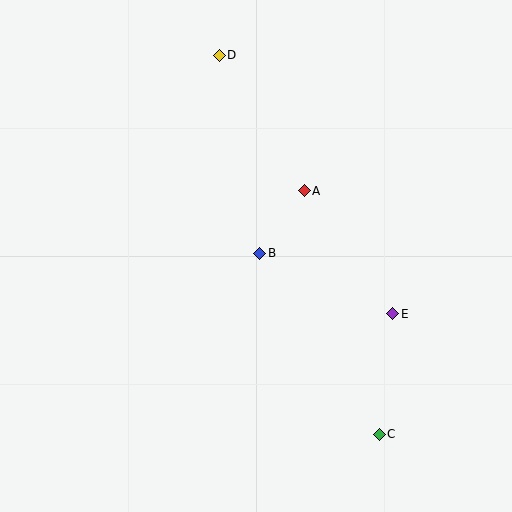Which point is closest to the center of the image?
Point B at (260, 253) is closest to the center.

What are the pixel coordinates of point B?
Point B is at (260, 253).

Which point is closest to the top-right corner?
Point A is closest to the top-right corner.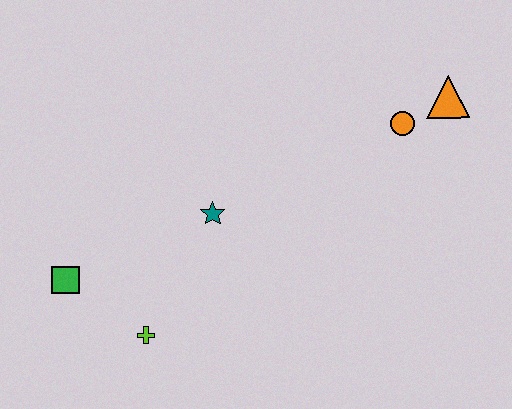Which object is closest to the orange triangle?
The orange circle is closest to the orange triangle.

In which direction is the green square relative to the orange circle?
The green square is to the left of the orange circle.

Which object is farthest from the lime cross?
The orange triangle is farthest from the lime cross.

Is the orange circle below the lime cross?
No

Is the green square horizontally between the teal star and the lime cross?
No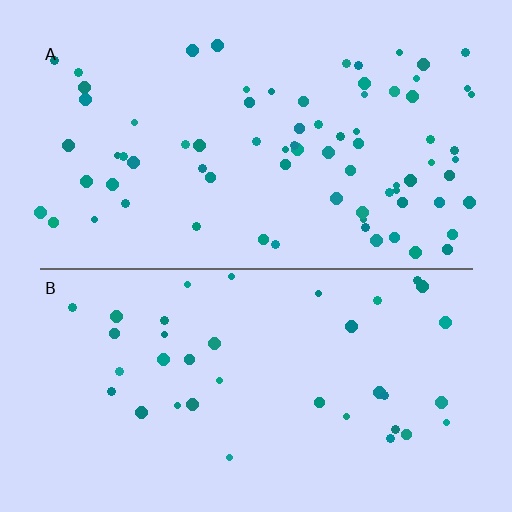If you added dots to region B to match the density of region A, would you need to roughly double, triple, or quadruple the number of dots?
Approximately double.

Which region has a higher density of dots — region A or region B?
A (the top).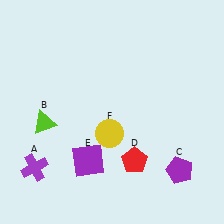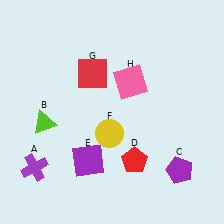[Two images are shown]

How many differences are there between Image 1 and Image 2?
There are 2 differences between the two images.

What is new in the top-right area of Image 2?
A pink square (H) was added in the top-right area of Image 2.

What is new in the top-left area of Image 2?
A red square (G) was added in the top-left area of Image 2.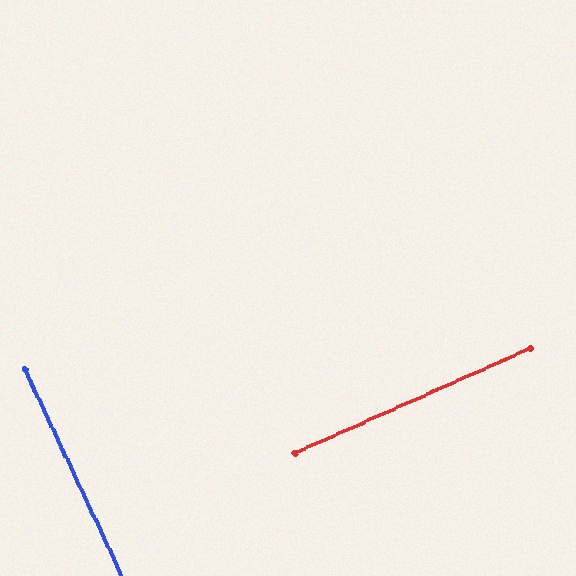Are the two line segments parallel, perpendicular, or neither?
Perpendicular — they meet at approximately 89°.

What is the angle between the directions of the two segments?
Approximately 89 degrees.